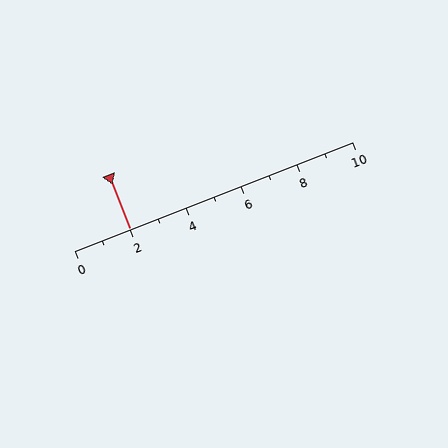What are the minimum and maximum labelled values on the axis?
The axis runs from 0 to 10.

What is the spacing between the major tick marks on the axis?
The major ticks are spaced 2 apart.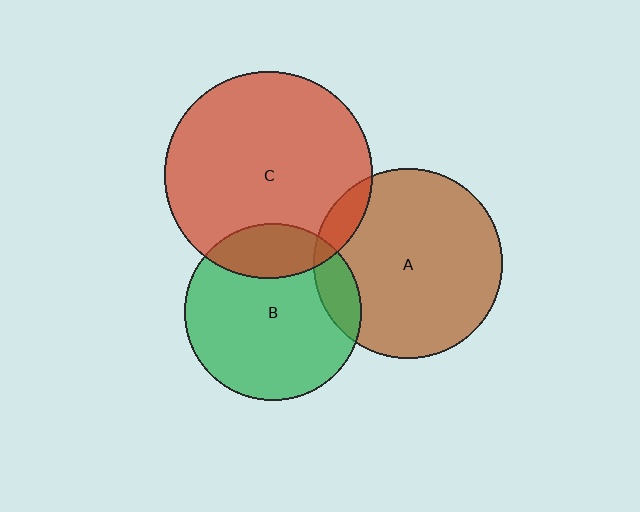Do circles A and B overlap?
Yes.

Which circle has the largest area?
Circle C (red).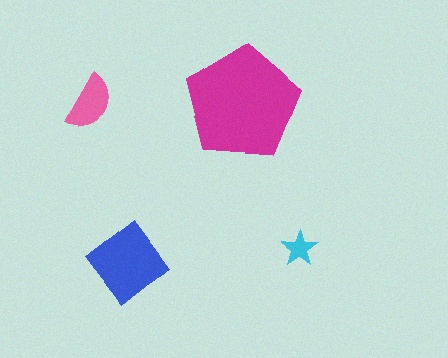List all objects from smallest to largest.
The cyan star, the pink semicircle, the blue diamond, the magenta pentagon.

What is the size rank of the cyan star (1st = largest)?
4th.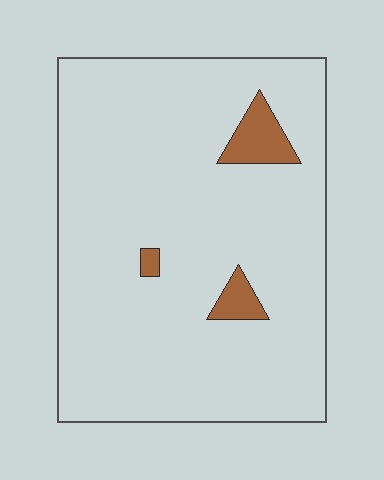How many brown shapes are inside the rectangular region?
3.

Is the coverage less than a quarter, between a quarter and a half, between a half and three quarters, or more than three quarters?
Less than a quarter.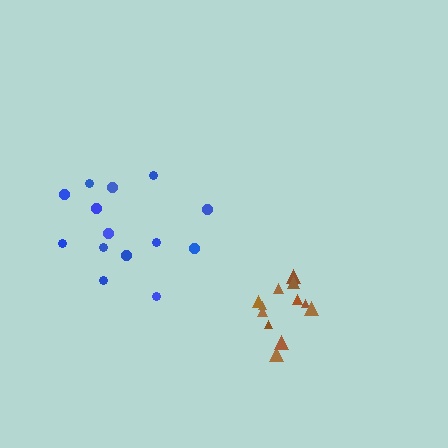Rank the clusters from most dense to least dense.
brown, blue.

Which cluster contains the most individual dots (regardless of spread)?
Blue (14).